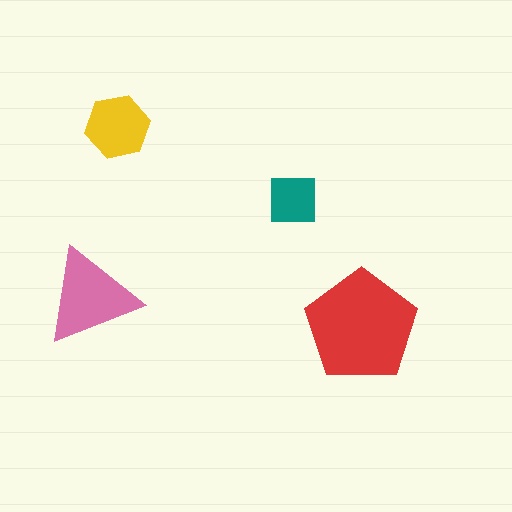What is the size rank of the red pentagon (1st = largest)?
1st.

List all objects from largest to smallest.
The red pentagon, the pink triangle, the yellow hexagon, the teal square.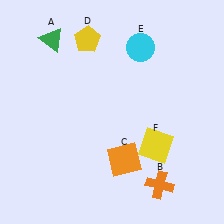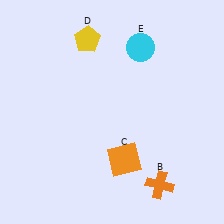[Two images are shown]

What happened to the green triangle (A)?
The green triangle (A) was removed in Image 2. It was in the top-left area of Image 1.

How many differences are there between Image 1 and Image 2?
There are 2 differences between the two images.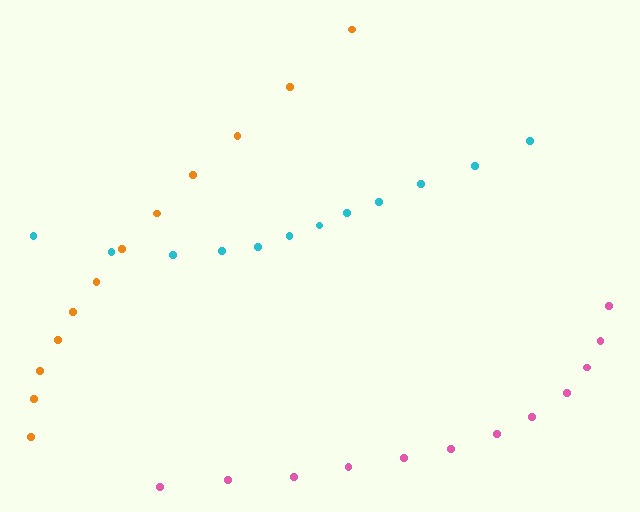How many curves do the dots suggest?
There are 3 distinct paths.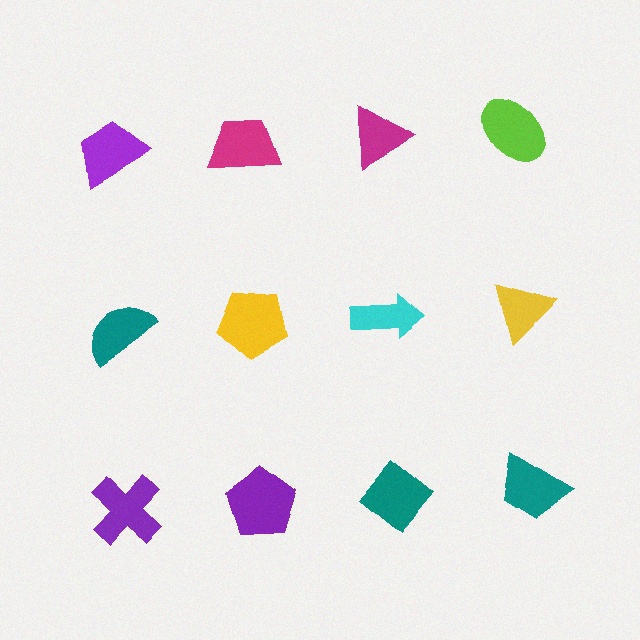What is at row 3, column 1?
A purple cross.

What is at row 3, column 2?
A purple pentagon.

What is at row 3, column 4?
A teal trapezoid.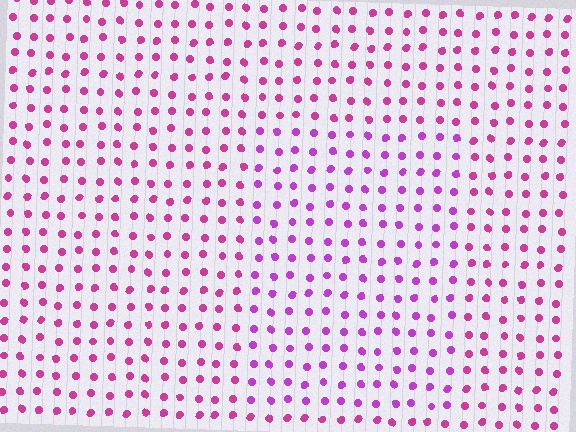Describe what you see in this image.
The image is filled with small magenta elements in a uniform arrangement. A rectangle-shaped region is visible where the elements are tinted to a slightly different hue, forming a subtle color boundary.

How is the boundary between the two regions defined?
The boundary is defined purely by a slight shift in hue (about 27 degrees). Spacing, size, and orientation are identical on both sides.